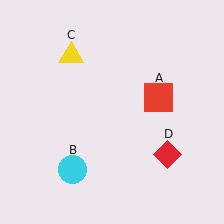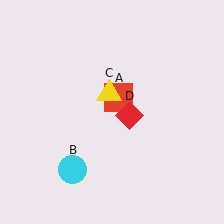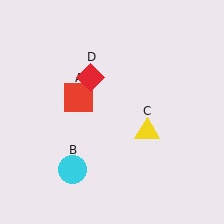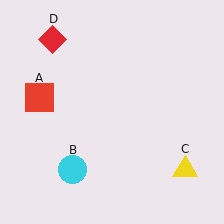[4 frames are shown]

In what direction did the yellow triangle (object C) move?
The yellow triangle (object C) moved down and to the right.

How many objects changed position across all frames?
3 objects changed position: red square (object A), yellow triangle (object C), red diamond (object D).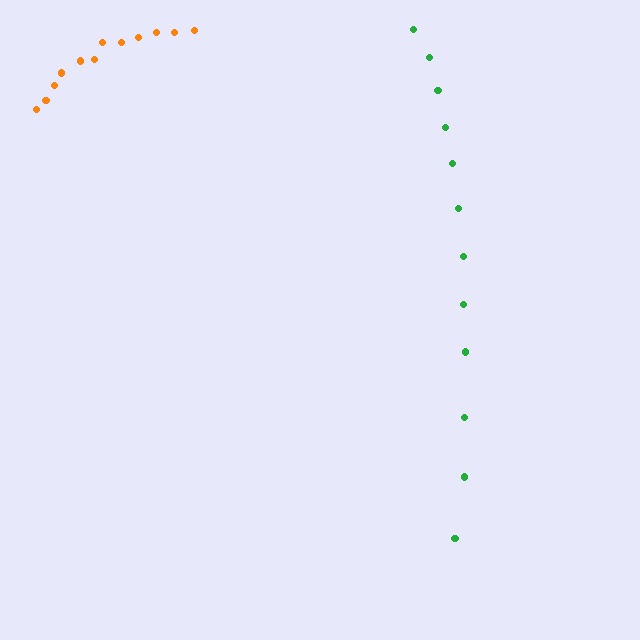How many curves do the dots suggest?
There are 2 distinct paths.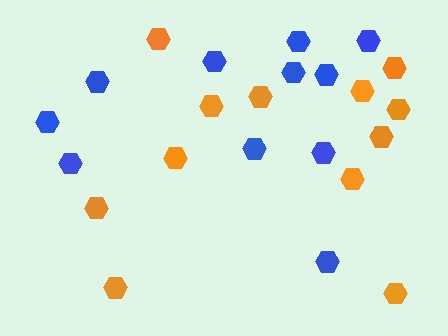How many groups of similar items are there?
There are 2 groups: one group of orange hexagons (12) and one group of blue hexagons (11).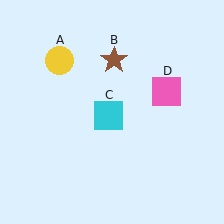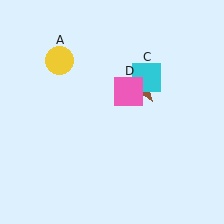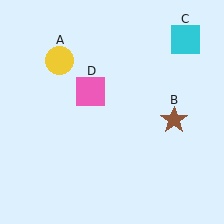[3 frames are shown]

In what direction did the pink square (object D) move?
The pink square (object D) moved left.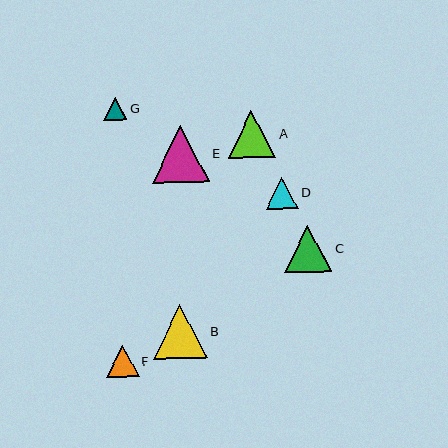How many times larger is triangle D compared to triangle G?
Triangle D is approximately 1.4 times the size of triangle G.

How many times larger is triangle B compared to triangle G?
Triangle B is approximately 2.3 times the size of triangle G.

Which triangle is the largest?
Triangle E is the largest with a size of approximately 57 pixels.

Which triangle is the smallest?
Triangle G is the smallest with a size of approximately 23 pixels.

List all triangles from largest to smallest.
From largest to smallest: E, B, A, C, F, D, G.